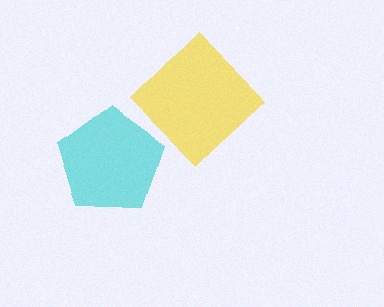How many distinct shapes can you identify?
There are 2 distinct shapes: a yellow diamond, a cyan pentagon.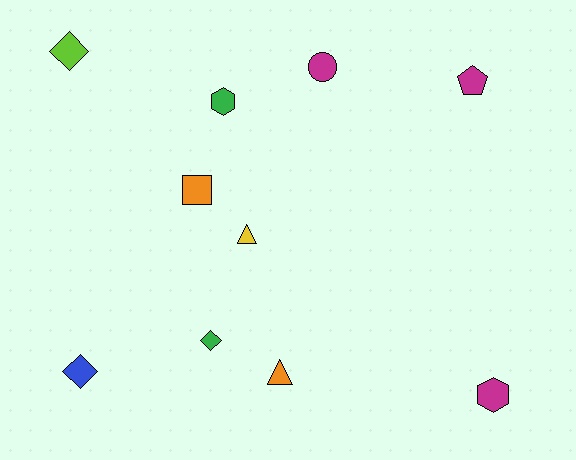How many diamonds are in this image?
There are 3 diamonds.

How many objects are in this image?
There are 10 objects.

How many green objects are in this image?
There are 2 green objects.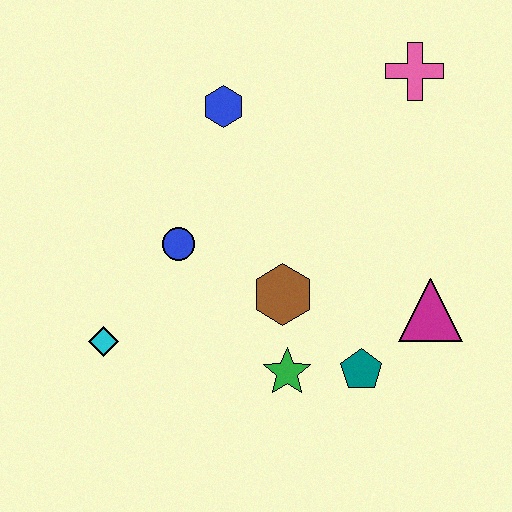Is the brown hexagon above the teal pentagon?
Yes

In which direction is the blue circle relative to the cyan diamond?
The blue circle is above the cyan diamond.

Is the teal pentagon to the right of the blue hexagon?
Yes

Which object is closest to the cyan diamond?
The blue circle is closest to the cyan diamond.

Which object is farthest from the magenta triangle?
The cyan diamond is farthest from the magenta triangle.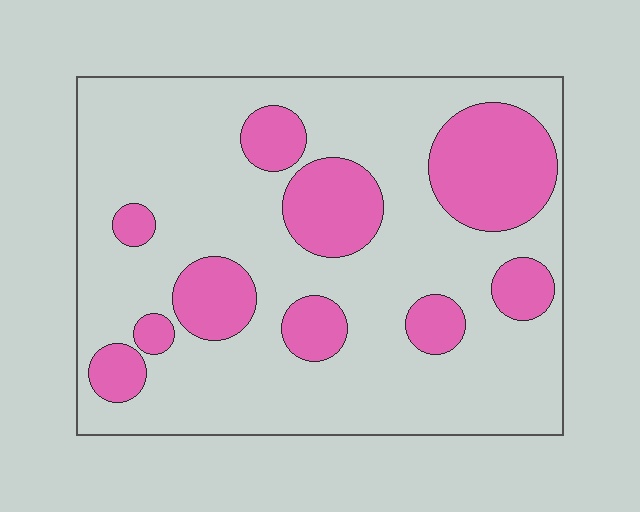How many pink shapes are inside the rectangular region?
10.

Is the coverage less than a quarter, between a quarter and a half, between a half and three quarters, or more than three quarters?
Between a quarter and a half.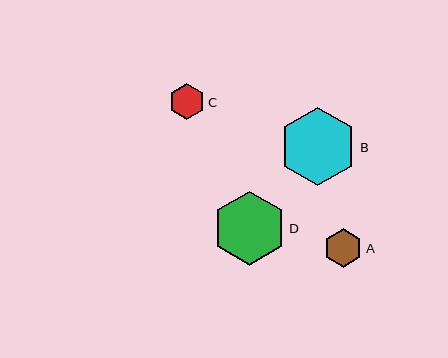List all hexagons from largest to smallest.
From largest to smallest: B, D, A, C.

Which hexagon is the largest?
Hexagon B is the largest with a size of approximately 78 pixels.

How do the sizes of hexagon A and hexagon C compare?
Hexagon A and hexagon C are approximately the same size.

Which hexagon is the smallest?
Hexagon C is the smallest with a size of approximately 36 pixels.